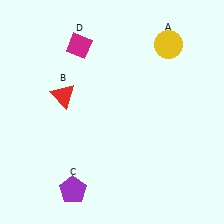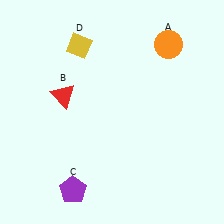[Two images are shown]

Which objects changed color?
A changed from yellow to orange. D changed from magenta to yellow.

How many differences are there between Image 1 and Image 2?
There are 2 differences between the two images.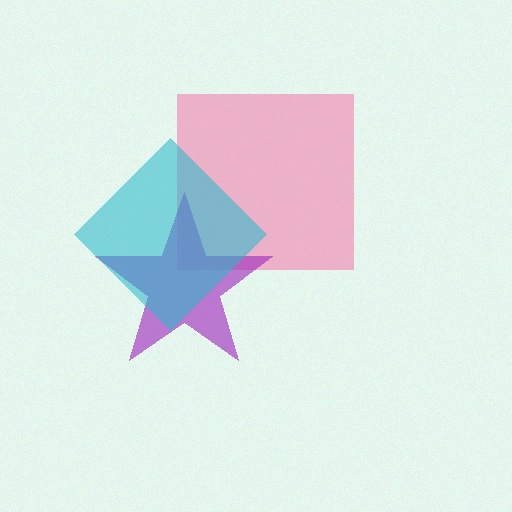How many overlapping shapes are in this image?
There are 3 overlapping shapes in the image.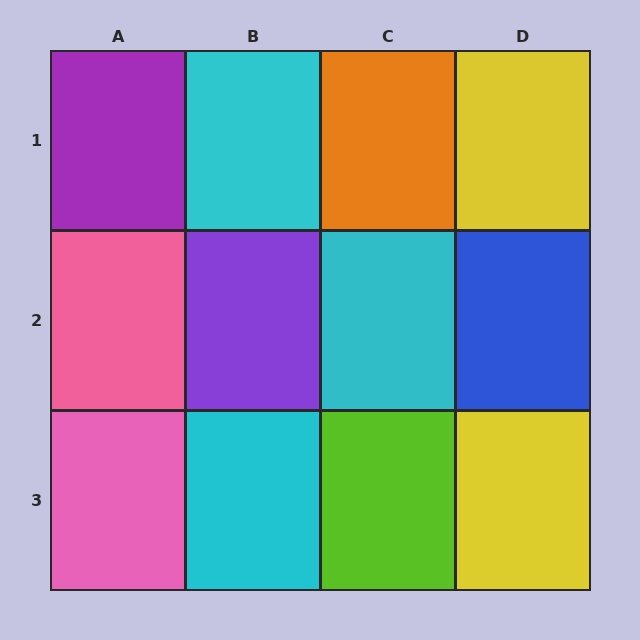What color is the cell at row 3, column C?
Lime.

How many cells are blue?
1 cell is blue.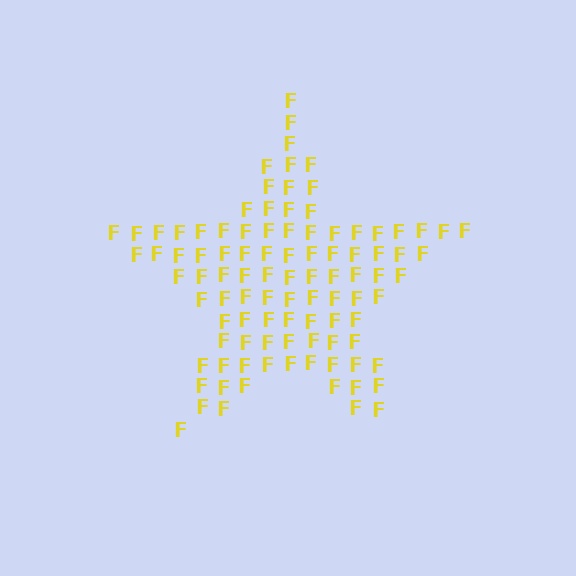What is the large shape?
The large shape is a star.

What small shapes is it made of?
It is made of small letter F's.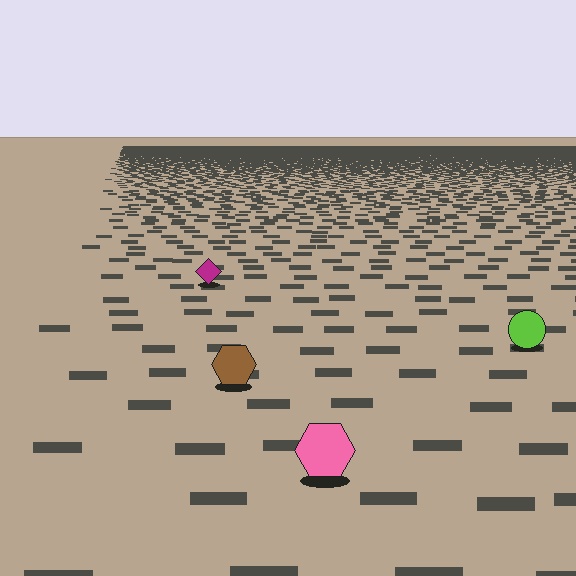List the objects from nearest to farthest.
From nearest to farthest: the pink hexagon, the brown hexagon, the lime circle, the magenta diamond.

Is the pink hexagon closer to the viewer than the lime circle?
Yes. The pink hexagon is closer — you can tell from the texture gradient: the ground texture is coarser near it.